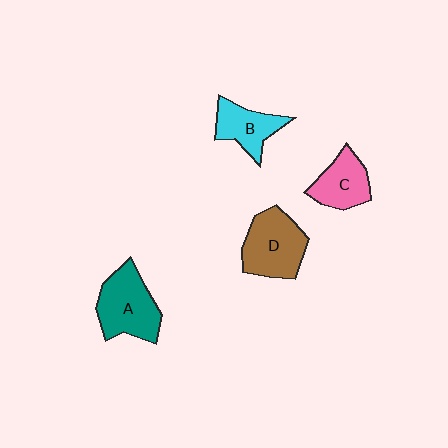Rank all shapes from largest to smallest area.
From largest to smallest: A (teal), D (brown), C (pink), B (cyan).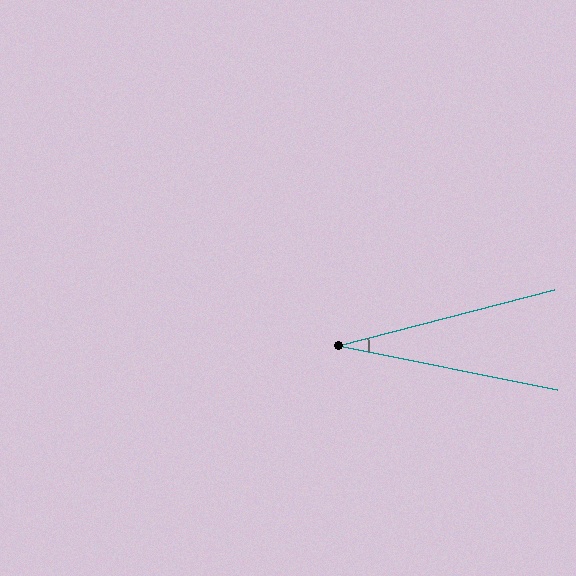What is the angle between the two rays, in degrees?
Approximately 26 degrees.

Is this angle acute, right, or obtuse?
It is acute.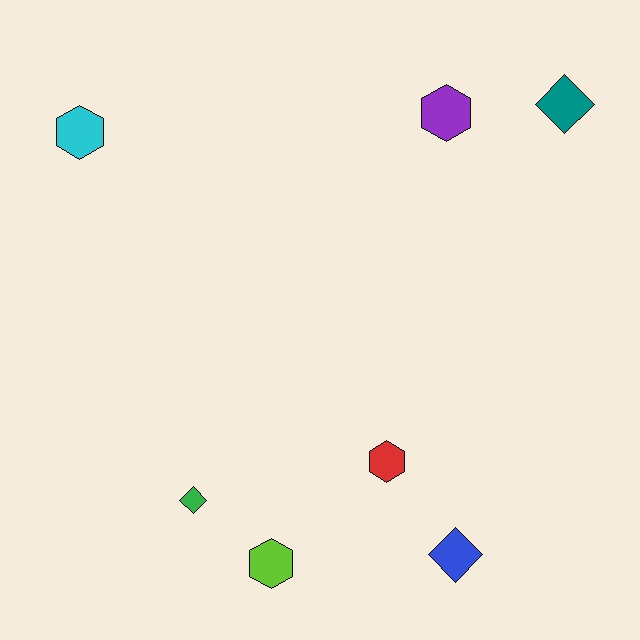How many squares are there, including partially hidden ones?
There are no squares.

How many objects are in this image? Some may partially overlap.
There are 7 objects.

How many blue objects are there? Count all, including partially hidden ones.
There is 1 blue object.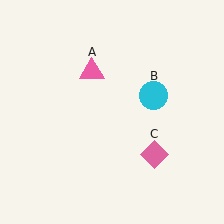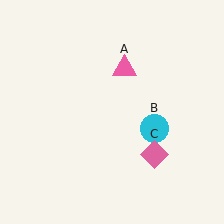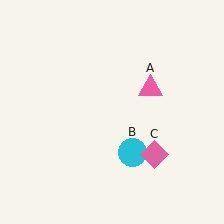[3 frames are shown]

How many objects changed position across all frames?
2 objects changed position: pink triangle (object A), cyan circle (object B).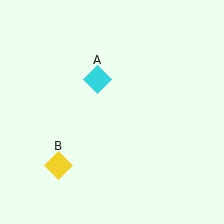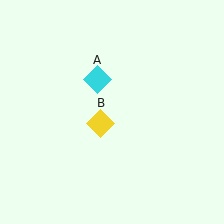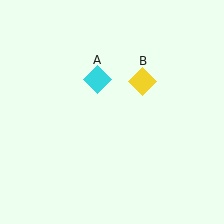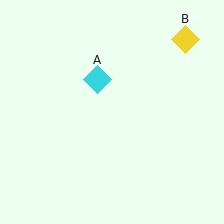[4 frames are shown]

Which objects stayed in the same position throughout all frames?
Cyan diamond (object A) remained stationary.